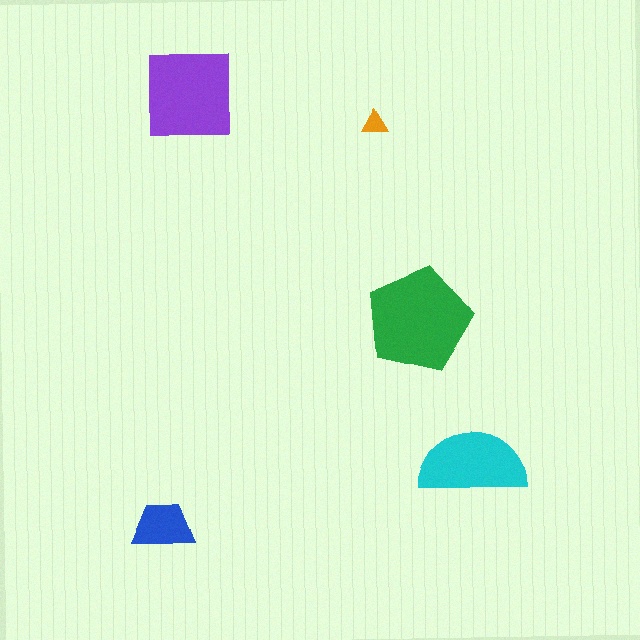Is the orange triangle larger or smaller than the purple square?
Smaller.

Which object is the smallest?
The orange triangle.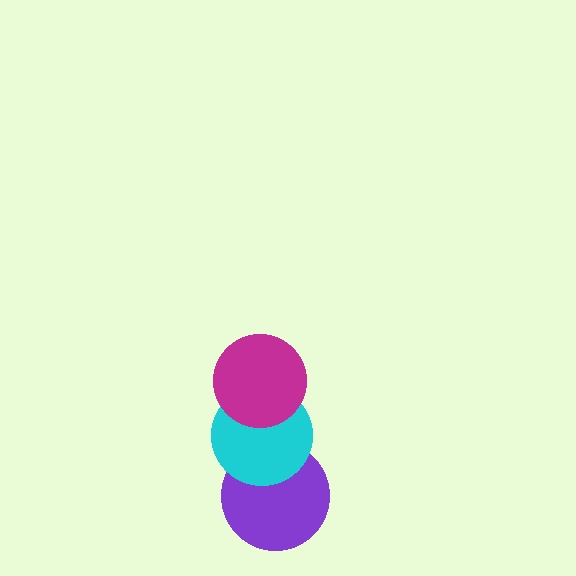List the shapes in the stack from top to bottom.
From top to bottom: the magenta circle, the cyan circle, the purple circle.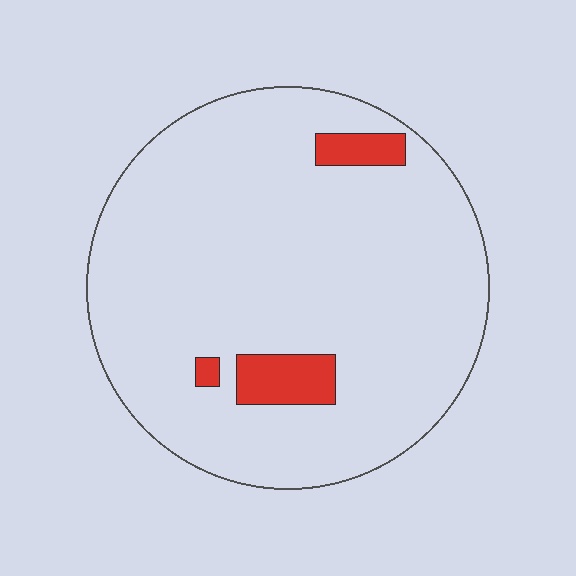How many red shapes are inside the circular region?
3.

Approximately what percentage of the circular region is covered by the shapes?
Approximately 5%.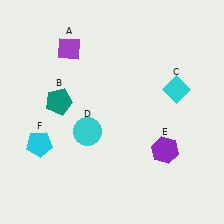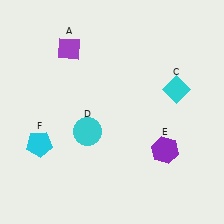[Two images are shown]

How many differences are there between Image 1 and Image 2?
There is 1 difference between the two images.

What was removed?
The teal pentagon (B) was removed in Image 2.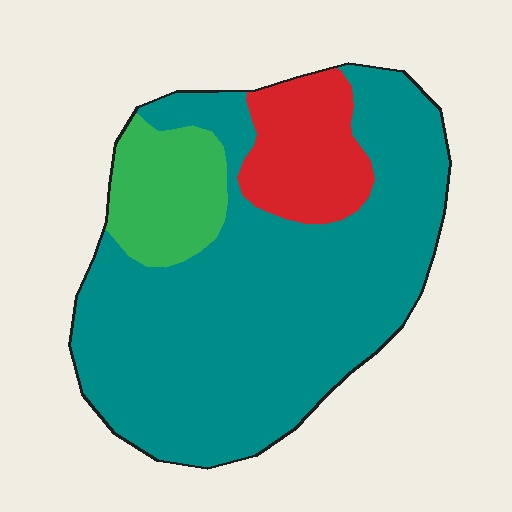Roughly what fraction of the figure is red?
Red takes up about one eighth (1/8) of the figure.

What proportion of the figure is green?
Green covers 13% of the figure.